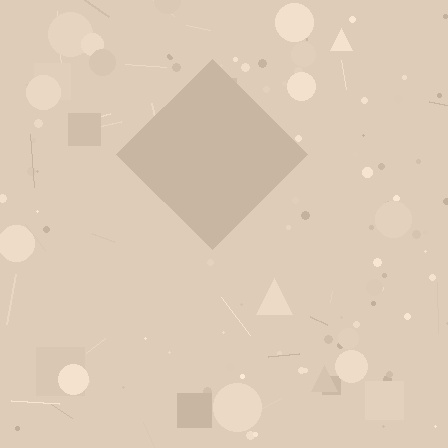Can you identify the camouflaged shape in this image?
The camouflaged shape is a diamond.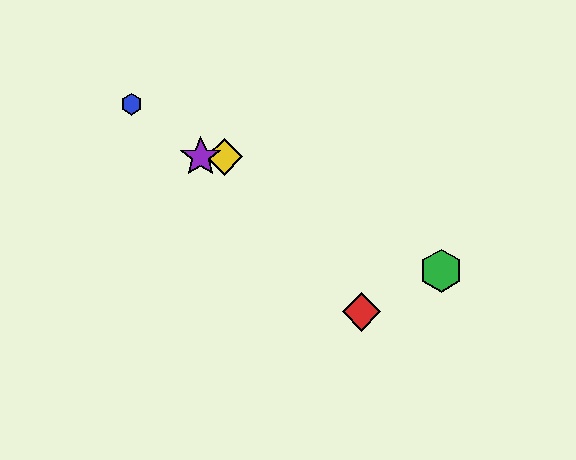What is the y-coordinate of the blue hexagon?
The blue hexagon is at y≈104.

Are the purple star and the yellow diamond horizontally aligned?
Yes, both are at y≈157.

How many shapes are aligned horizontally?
2 shapes (the yellow diamond, the purple star) are aligned horizontally.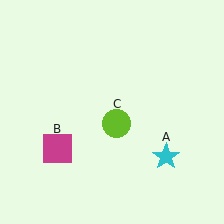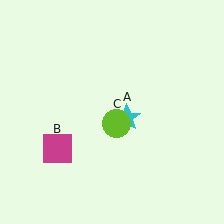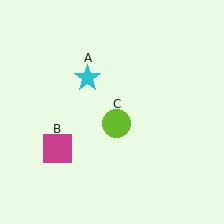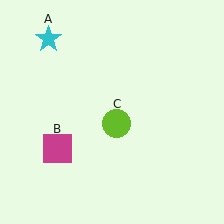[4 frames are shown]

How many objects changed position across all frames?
1 object changed position: cyan star (object A).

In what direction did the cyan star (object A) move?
The cyan star (object A) moved up and to the left.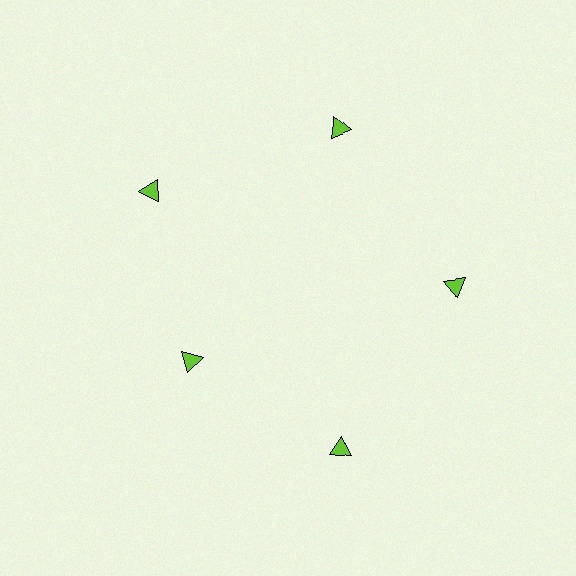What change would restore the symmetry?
The symmetry would be restored by moving it outward, back onto the ring so that all 5 triangles sit at equal angles and equal distance from the center.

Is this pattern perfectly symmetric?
No. The 5 lime triangles are arranged in a ring, but one element near the 8 o'clock position is pulled inward toward the center, breaking the 5-fold rotational symmetry.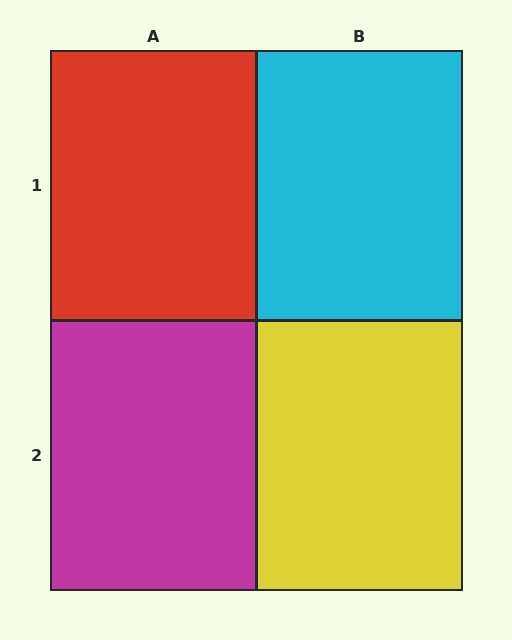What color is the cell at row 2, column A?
Magenta.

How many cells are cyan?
1 cell is cyan.